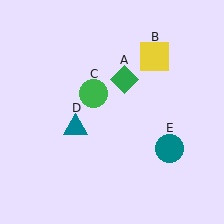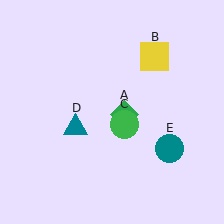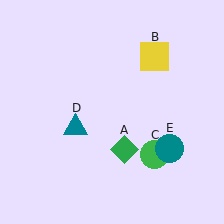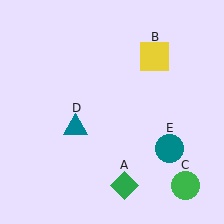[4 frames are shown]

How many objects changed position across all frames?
2 objects changed position: green diamond (object A), green circle (object C).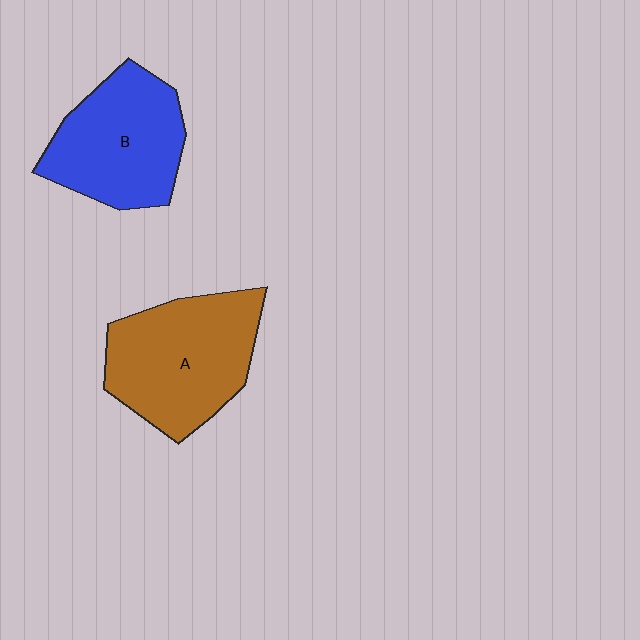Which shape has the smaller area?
Shape B (blue).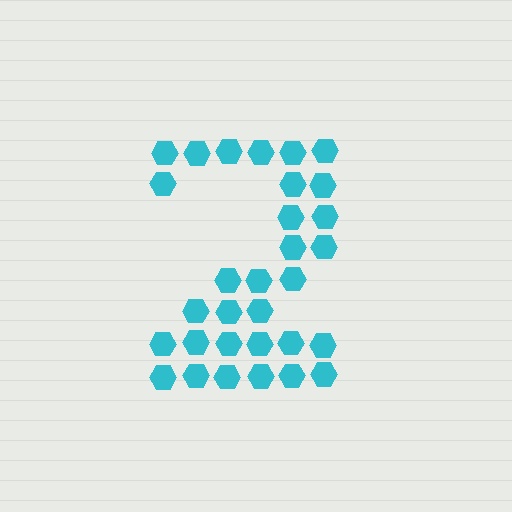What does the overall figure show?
The overall figure shows the digit 2.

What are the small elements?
The small elements are hexagons.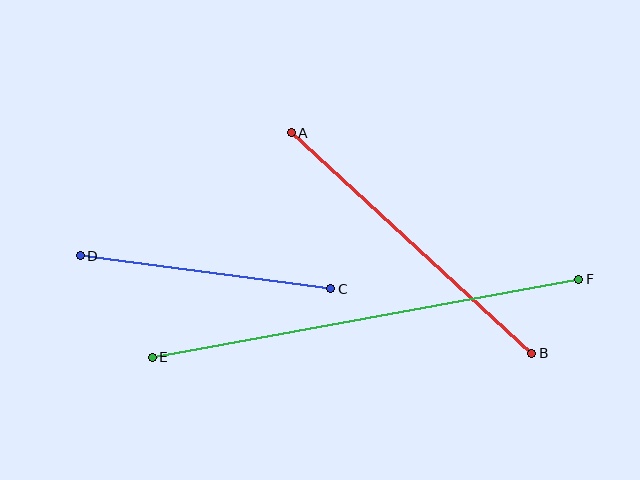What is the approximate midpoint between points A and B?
The midpoint is at approximately (412, 243) pixels.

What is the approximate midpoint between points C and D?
The midpoint is at approximately (205, 272) pixels.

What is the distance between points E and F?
The distance is approximately 434 pixels.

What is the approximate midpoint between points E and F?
The midpoint is at approximately (366, 318) pixels.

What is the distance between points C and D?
The distance is approximately 253 pixels.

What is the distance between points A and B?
The distance is approximately 326 pixels.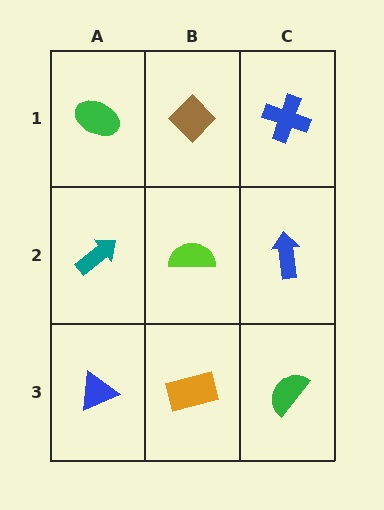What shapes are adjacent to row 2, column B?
A brown diamond (row 1, column B), an orange rectangle (row 3, column B), a teal arrow (row 2, column A), a blue arrow (row 2, column C).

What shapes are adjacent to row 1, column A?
A teal arrow (row 2, column A), a brown diamond (row 1, column B).